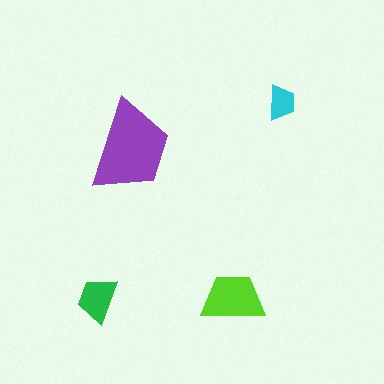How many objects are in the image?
There are 4 objects in the image.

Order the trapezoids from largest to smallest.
the purple one, the lime one, the green one, the cyan one.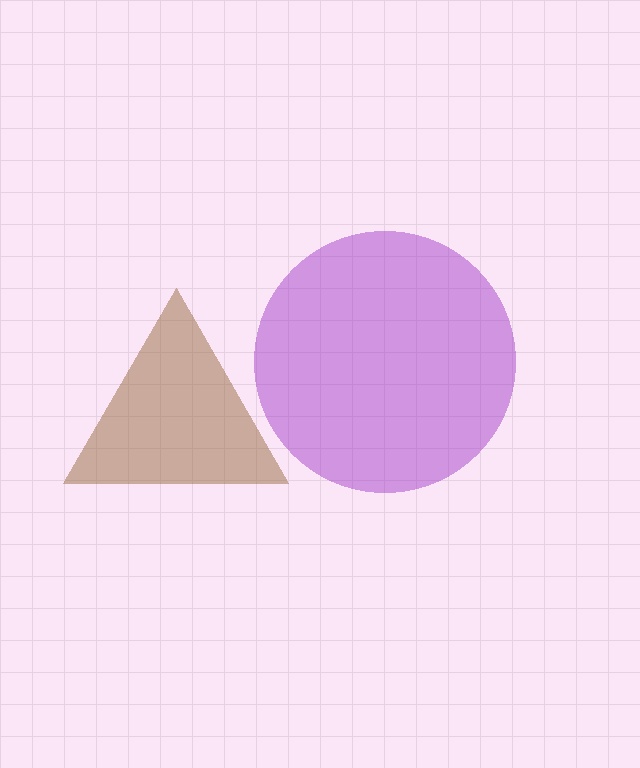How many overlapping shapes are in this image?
There are 2 overlapping shapes in the image.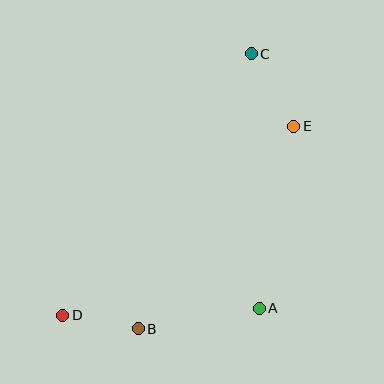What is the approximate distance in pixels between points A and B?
The distance between A and B is approximately 123 pixels.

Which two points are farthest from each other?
Points C and D are farthest from each other.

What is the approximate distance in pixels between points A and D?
The distance between A and D is approximately 197 pixels.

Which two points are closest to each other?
Points B and D are closest to each other.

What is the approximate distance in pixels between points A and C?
The distance between A and C is approximately 255 pixels.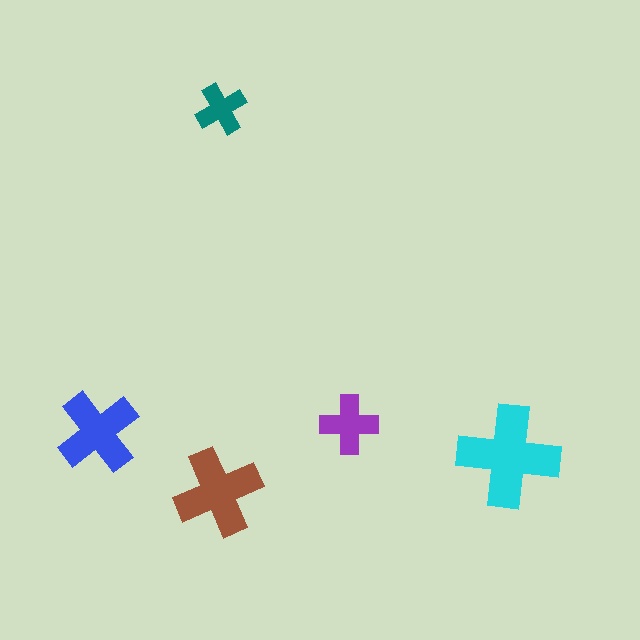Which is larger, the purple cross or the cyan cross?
The cyan one.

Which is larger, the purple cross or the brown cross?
The brown one.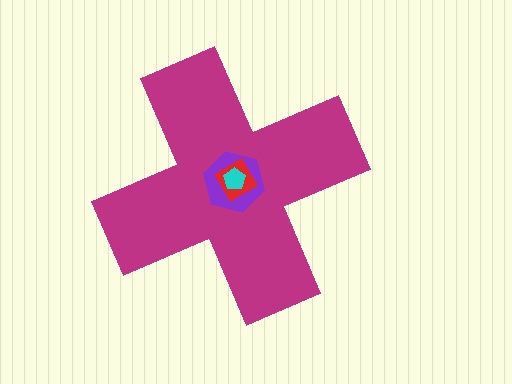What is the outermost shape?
The magenta cross.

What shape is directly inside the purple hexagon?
The red diamond.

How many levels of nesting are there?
4.